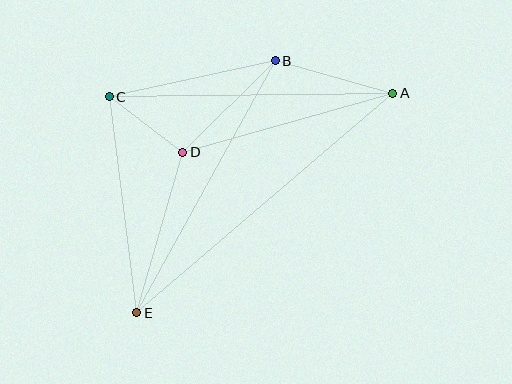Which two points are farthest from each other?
Points A and E are farthest from each other.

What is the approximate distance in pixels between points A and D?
The distance between A and D is approximately 218 pixels.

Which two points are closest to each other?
Points C and D are closest to each other.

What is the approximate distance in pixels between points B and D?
The distance between B and D is approximately 130 pixels.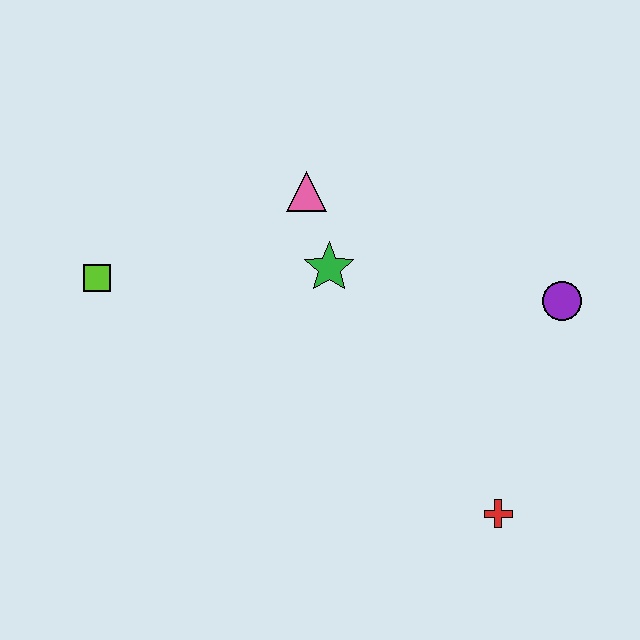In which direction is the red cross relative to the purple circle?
The red cross is below the purple circle.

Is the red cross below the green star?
Yes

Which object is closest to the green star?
The pink triangle is closest to the green star.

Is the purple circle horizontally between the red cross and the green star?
No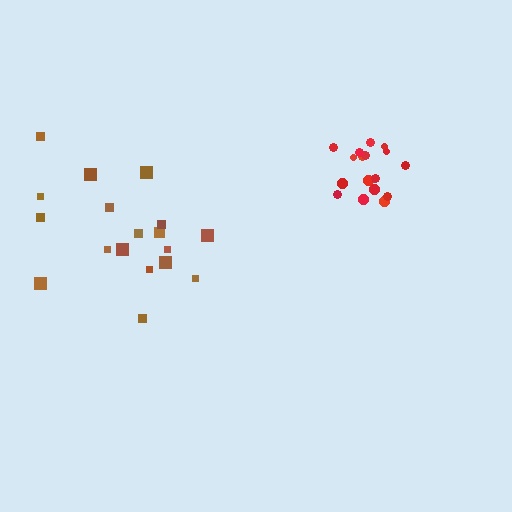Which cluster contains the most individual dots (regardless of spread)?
Brown (18).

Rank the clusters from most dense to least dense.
red, brown.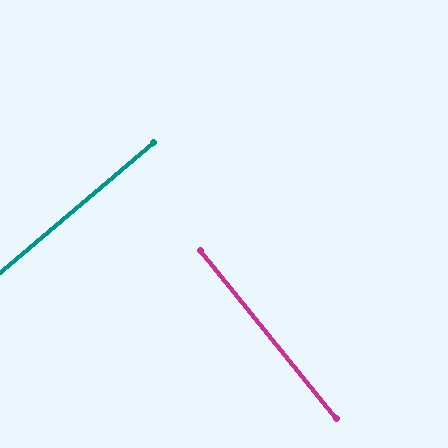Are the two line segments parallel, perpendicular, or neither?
Perpendicular — they meet at approximately 89°.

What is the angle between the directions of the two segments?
Approximately 89 degrees.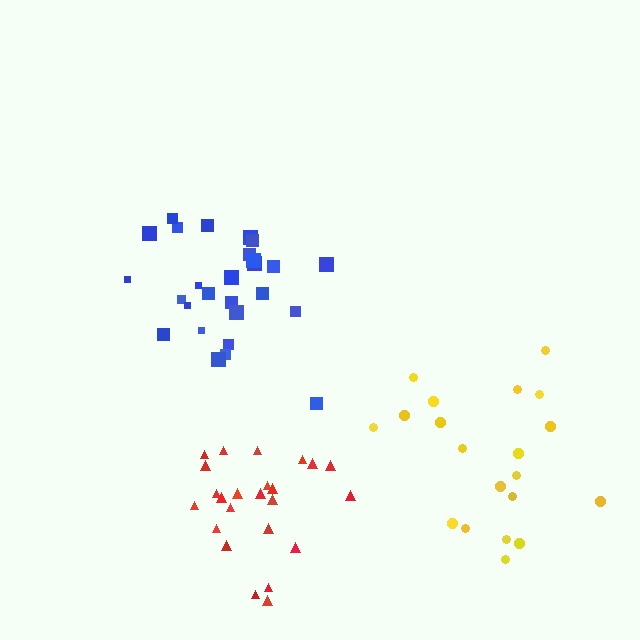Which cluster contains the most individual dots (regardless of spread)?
Blue (27).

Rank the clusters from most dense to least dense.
red, blue, yellow.